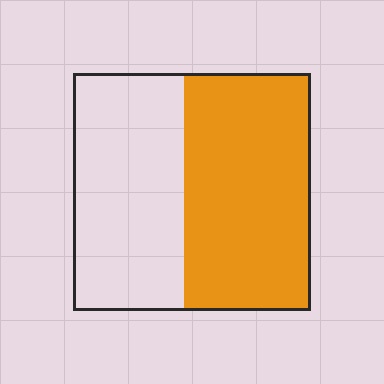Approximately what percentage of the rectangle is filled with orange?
Approximately 55%.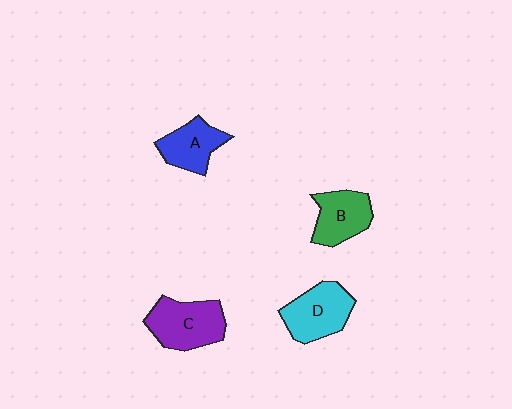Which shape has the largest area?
Shape C (purple).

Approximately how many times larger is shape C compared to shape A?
Approximately 1.4 times.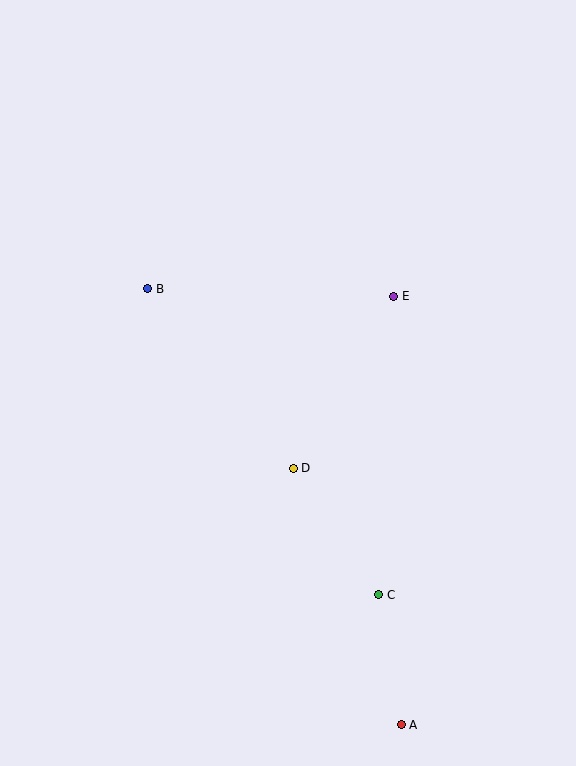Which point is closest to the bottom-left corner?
Point A is closest to the bottom-left corner.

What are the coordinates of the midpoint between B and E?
The midpoint between B and E is at (271, 293).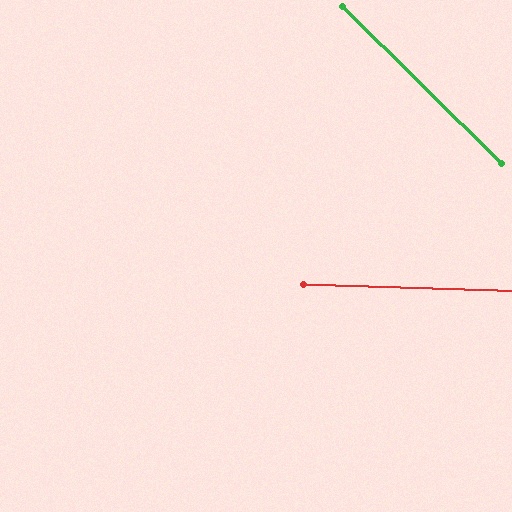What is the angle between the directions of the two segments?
Approximately 43 degrees.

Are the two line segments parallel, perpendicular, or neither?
Neither parallel nor perpendicular — they differ by about 43°.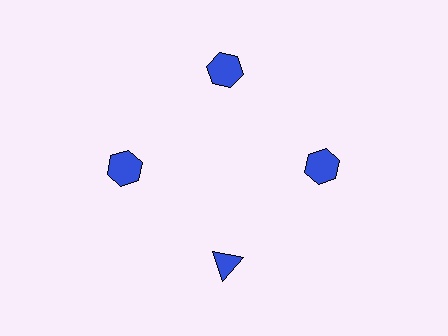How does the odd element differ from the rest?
It has a different shape: triangle instead of hexagon.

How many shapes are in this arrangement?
There are 4 shapes arranged in a ring pattern.